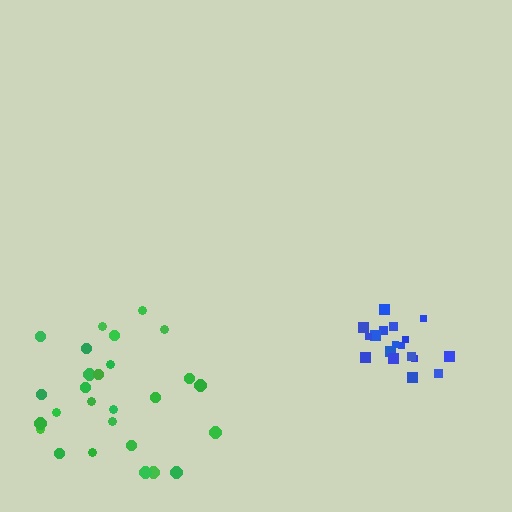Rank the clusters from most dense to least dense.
blue, green.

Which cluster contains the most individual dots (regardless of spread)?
Green (27).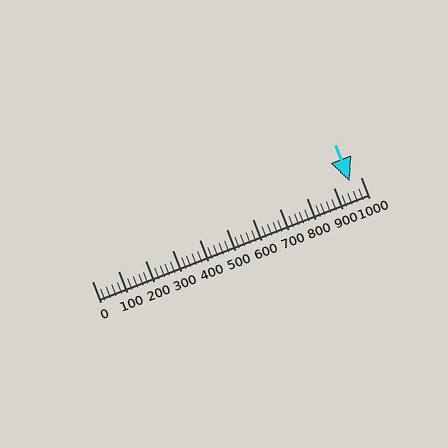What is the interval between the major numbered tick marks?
The major tick marks are spaced 100 units apart.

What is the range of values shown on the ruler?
The ruler shows values from 0 to 1000.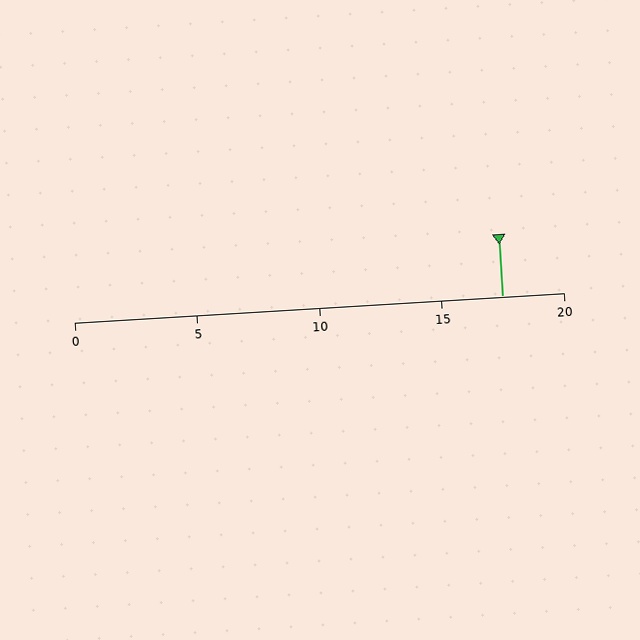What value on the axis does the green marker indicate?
The marker indicates approximately 17.5.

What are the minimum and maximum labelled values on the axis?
The axis runs from 0 to 20.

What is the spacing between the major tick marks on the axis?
The major ticks are spaced 5 apart.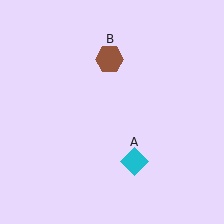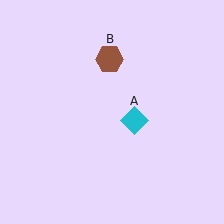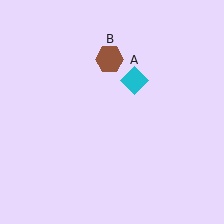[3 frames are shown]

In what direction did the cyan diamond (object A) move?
The cyan diamond (object A) moved up.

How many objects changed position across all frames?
1 object changed position: cyan diamond (object A).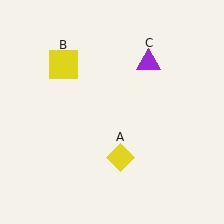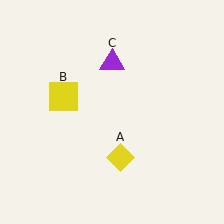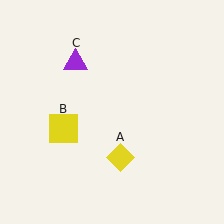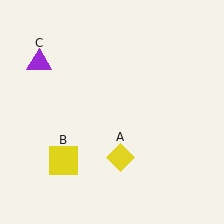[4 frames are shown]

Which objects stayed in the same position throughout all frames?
Yellow diamond (object A) remained stationary.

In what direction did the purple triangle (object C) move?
The purple triangle (object C) moved left.